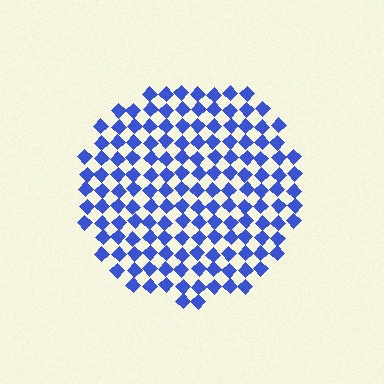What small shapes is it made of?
It is made of small diamonds.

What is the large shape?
The large shape is a circle.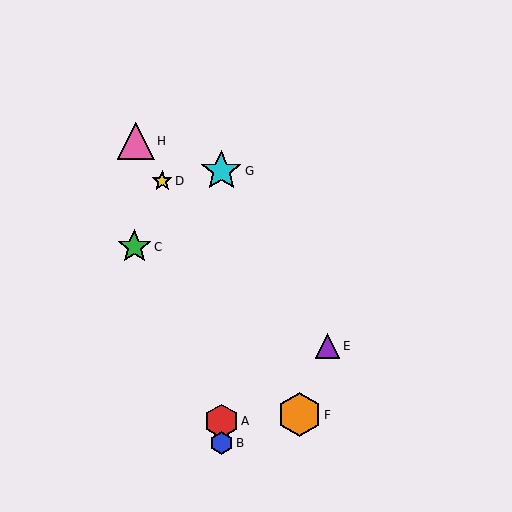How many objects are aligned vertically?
3 objects (A, B, G) are aligned vertically.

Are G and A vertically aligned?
Yes, both are at x≈221.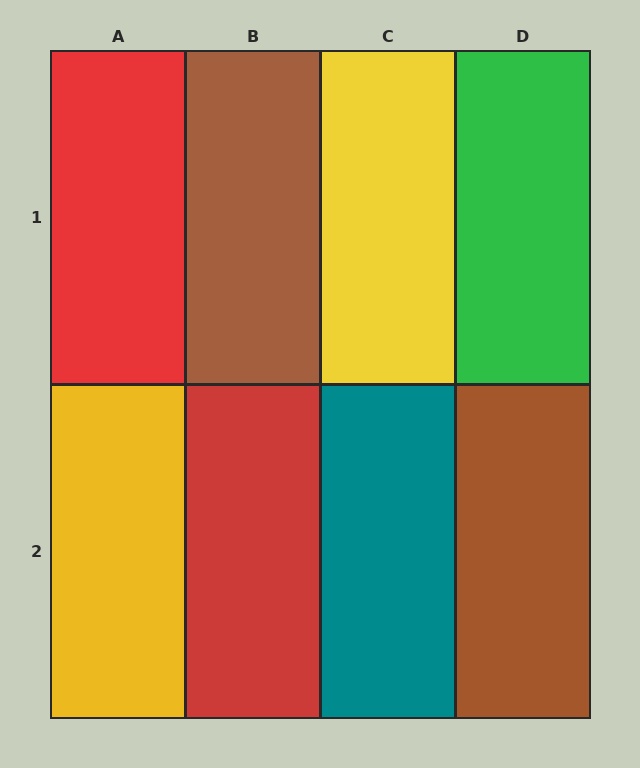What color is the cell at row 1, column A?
Red.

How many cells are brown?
2 cells are brown.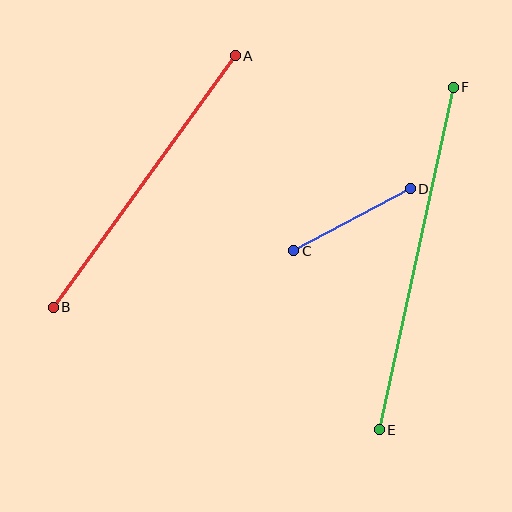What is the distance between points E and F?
The distance is approximately 351 pixels.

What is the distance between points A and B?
The distance is approximately 310 pixels.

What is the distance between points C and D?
The distance is approximately 132 pixels.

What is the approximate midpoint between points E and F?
The midpoint is at approximately (416, 258) pixels.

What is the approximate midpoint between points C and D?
The midpoint is at approximately (352, 220) pixels.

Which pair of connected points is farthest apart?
Points E and F are farthest apart.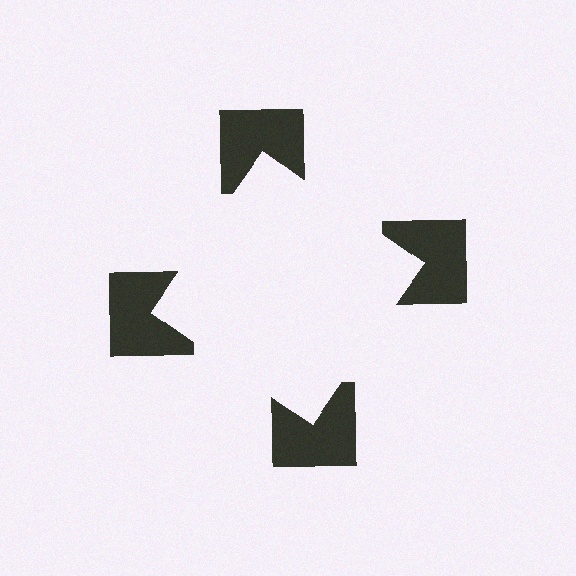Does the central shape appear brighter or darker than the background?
It typically appears slightly brighter than the background, even though no actual brightness change is drawn.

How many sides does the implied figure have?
4 sides.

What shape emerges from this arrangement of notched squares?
An illusory square — its edges are inferred from the aligned wedge cuts in the notched squares, not physically drawn.